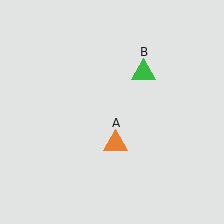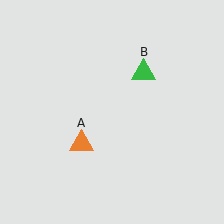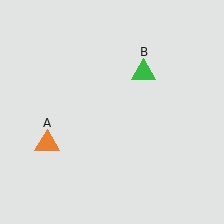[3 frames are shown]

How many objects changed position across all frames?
1 object changed position: orange triangle (object A).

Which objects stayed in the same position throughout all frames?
Green triangle (object B) remained stationary.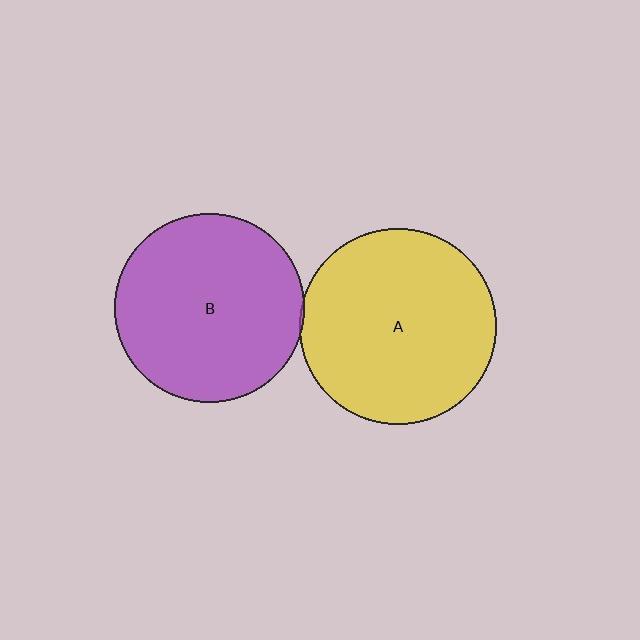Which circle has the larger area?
Circle A (yellow).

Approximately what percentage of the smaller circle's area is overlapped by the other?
Approximately 5%.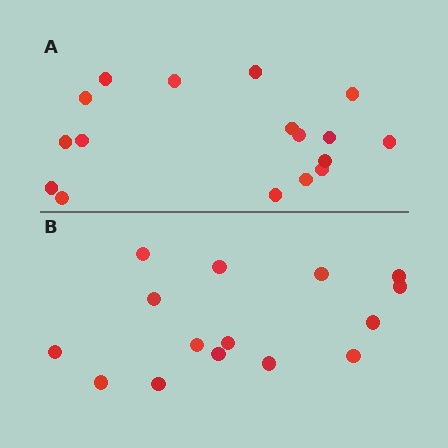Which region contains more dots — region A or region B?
Region A (the top region) has more dots.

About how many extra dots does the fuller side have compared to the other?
Region A has just a few more — roughly 2 or 3 more dots than region B.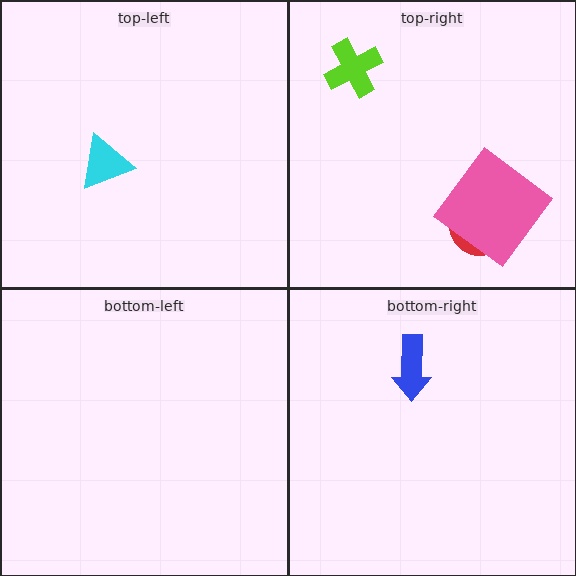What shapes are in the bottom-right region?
The blue arrow.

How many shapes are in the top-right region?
3.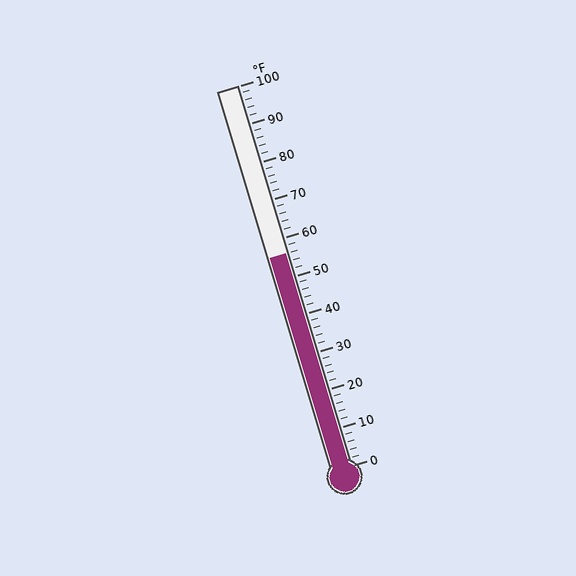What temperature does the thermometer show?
The thermometer shows approximately 56°F.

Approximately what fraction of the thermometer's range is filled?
The thermometer is filled to approximately 55% of its range.